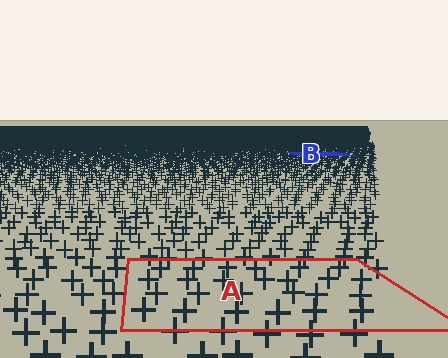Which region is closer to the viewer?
Region A is closer. The texture elements there are larger and more spread out.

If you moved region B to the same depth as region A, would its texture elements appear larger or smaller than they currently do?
They would appear larger. At a closer depth, the same texture elements are projected at a bigger on-screen size.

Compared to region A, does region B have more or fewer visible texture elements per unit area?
Region B has more texture elements per unit area — they are packed more densely because it is farther away.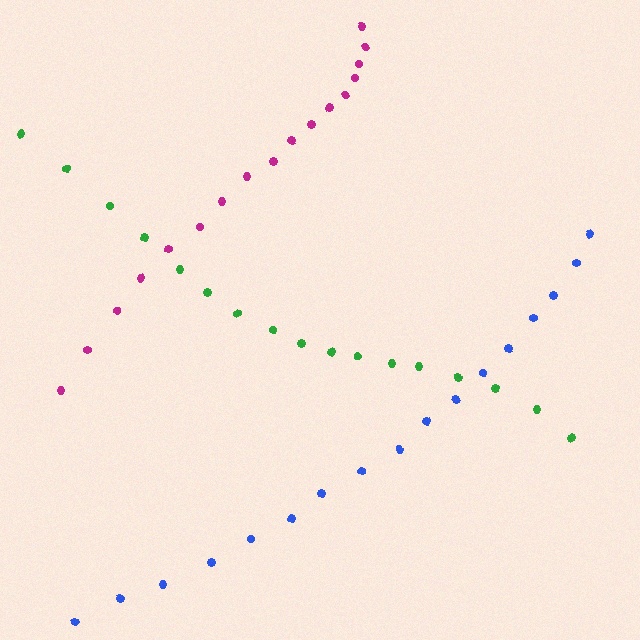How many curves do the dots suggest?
There are 3 distinct paths.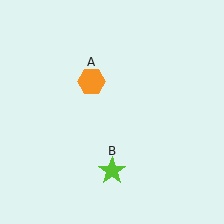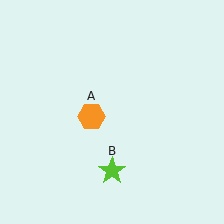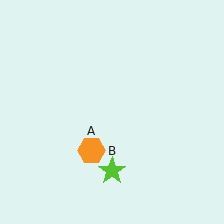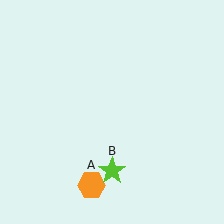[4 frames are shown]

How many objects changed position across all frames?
1 object changed position: orange hexagon (object A).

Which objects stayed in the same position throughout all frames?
Lime star (object B) remained stationary.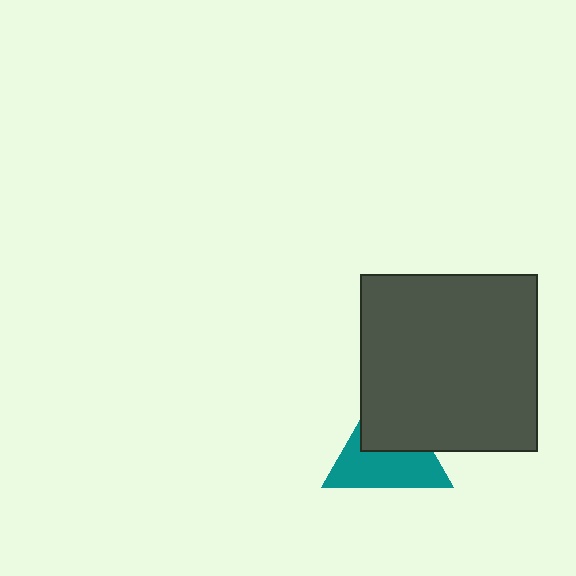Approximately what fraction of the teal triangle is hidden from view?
Roughly 44% of the teal triangle is hidden behind the dark gray square.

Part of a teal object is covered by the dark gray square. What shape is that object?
It is a triangle.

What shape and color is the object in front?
The object in front is a dark gray square.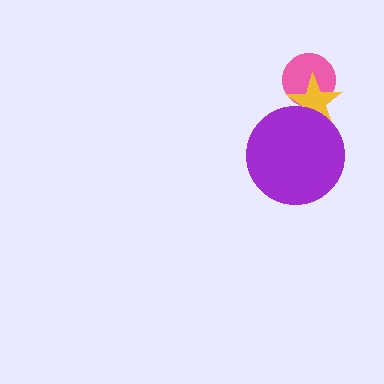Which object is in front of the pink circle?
The yellow star is in front of the pink circle.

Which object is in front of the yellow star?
The purple circle is in front of the yellow star.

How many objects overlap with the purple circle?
1 object overlaps with the purple circle.